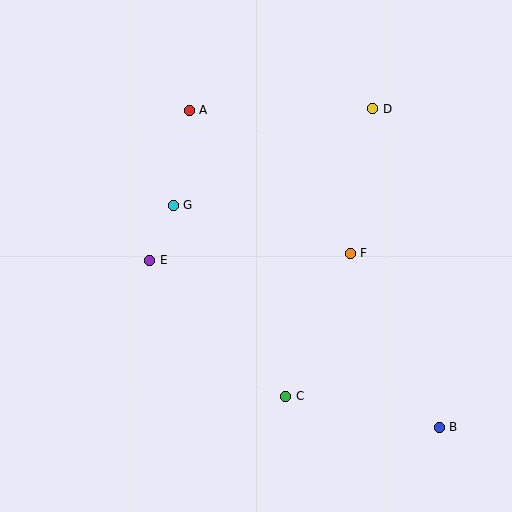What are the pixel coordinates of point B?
Point B is at (439, 427).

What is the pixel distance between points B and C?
The distance between B and C is 156 pixels.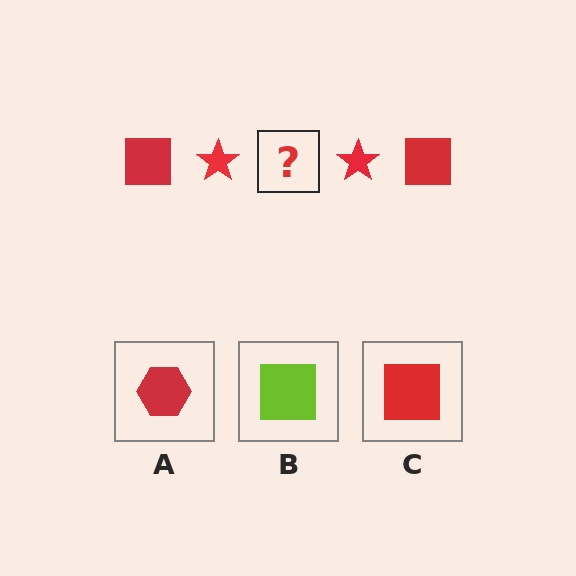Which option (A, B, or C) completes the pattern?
C.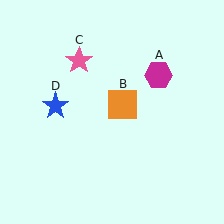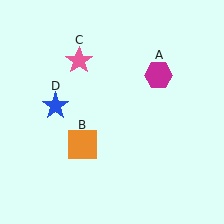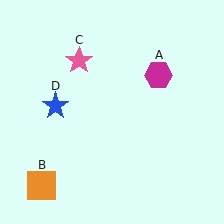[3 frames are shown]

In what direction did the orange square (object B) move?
The orange square (object B) moved down and to the left.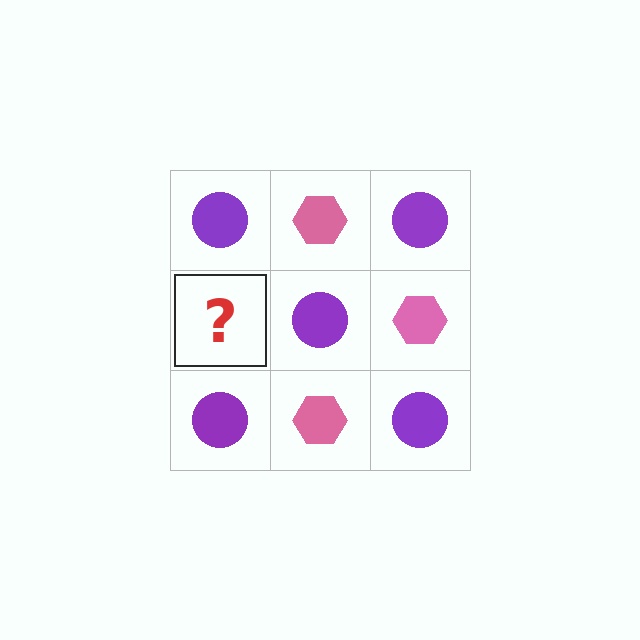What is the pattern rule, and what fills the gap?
The rule is that it alternates purple circle and pink hexagon in a checkerboard pattern. The gap should be filled with a pink hexagon.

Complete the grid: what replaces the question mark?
The question mark should be replaced with a pink hexagon.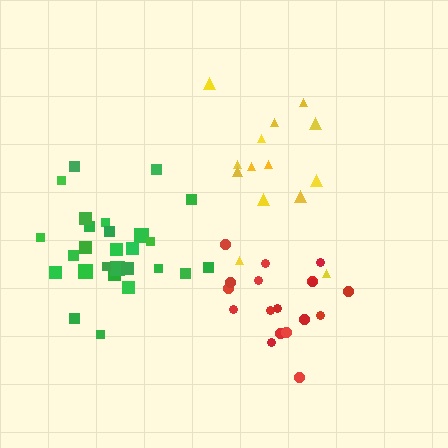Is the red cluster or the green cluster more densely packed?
Red.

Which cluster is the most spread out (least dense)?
Yellow.